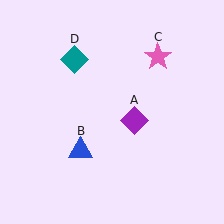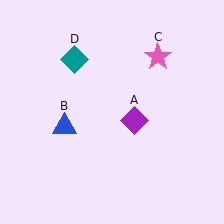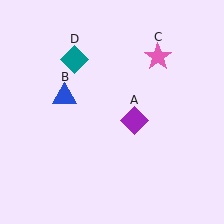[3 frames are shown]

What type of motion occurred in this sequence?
The blue triangle (object B) rotated clockwise around the center of the scene.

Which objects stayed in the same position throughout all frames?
Purple diamond (object A) and pink star (object C) and teal diamond (object D) remained stationary.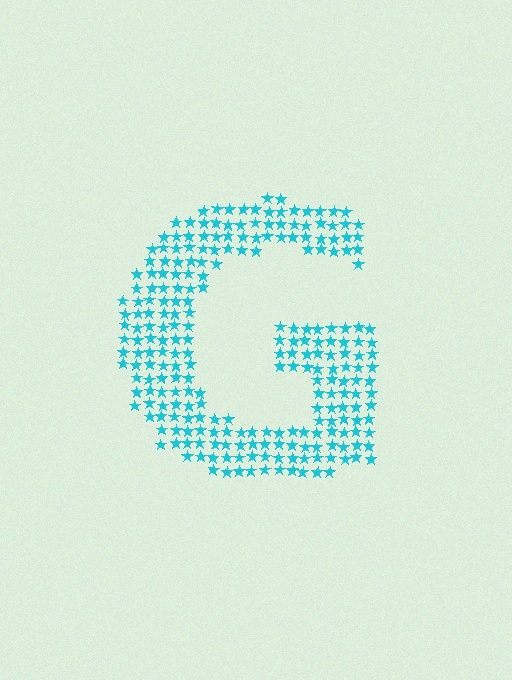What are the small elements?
The small elements are stars.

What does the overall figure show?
The overall figure shows the letter G.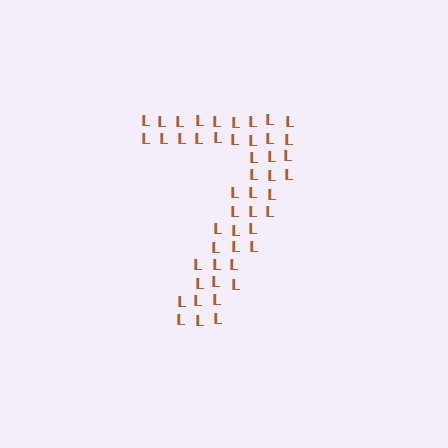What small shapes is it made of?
It is made of small letter L's.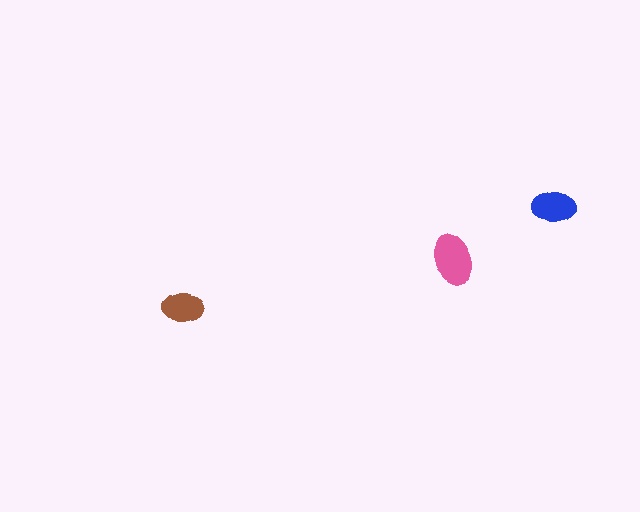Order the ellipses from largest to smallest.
the pink one, the blue one, the brown one.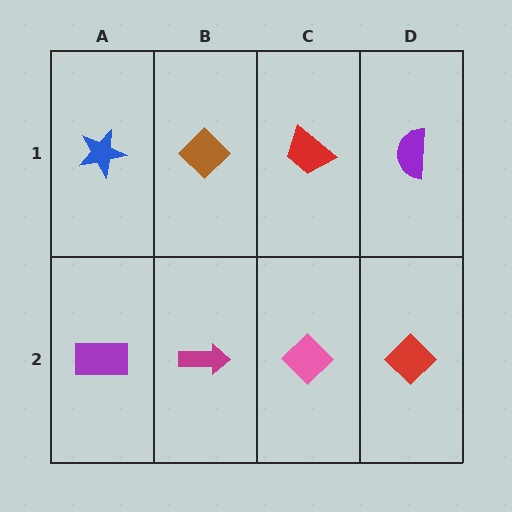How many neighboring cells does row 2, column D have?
2.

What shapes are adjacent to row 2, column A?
A blue star (row 1, column A), a magenta arrow (row 2, column B).